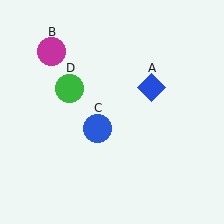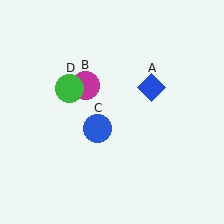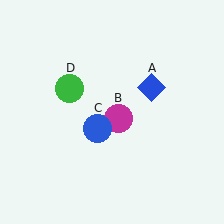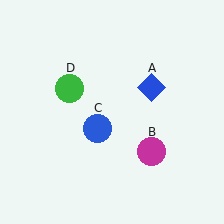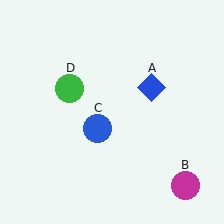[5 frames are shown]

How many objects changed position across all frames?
1 object changed position: magenta circle (object B).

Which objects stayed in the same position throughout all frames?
Blue diamond (object A) and blue circle (object C) and green circle (object D) remained stationary.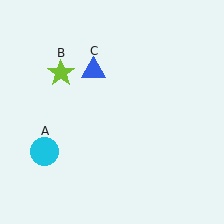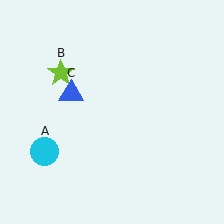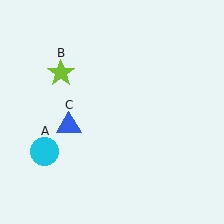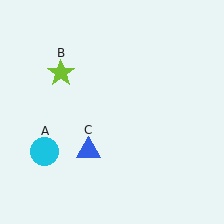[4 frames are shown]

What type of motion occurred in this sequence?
The blue triangle (object C) rotated counterclockwise around the center of the scene.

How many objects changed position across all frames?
1 object changed position: blue triangle (object C).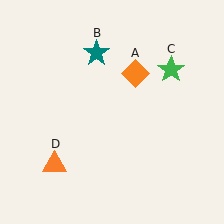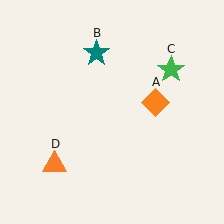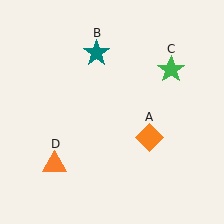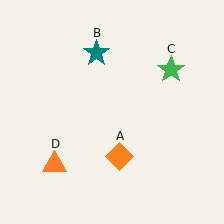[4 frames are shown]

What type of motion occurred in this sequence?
The orange diamond (object A) rotated clockwise around the center of the scene.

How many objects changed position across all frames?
1 object changed position: orange diamond (object A).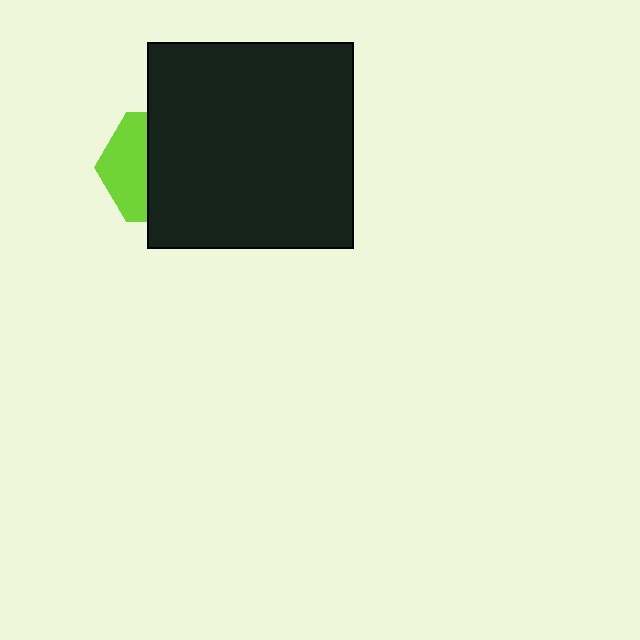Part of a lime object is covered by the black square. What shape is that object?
It is a hexagon.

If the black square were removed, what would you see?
You would see the complete lime hexagon.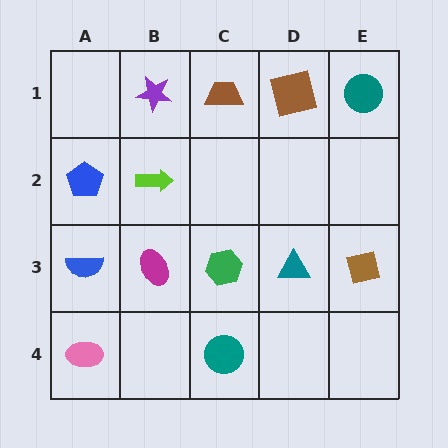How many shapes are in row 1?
4 shapes.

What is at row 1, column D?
A brown square.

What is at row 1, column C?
A brown trapezoid.